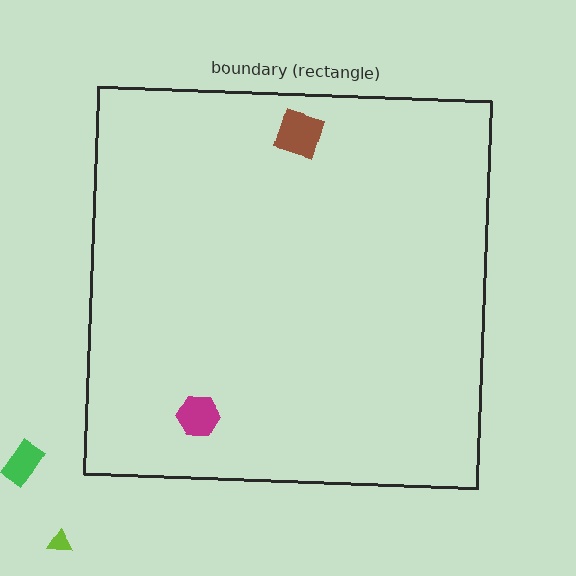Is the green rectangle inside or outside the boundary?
Outside.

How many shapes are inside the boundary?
2 inside, 2 outside.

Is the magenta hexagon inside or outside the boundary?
Inside.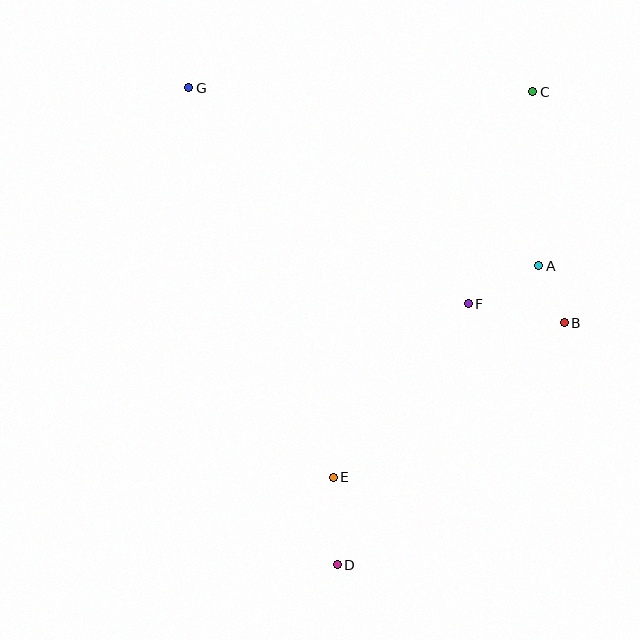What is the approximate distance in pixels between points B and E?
The distance between B and E is approximately 278 pixels.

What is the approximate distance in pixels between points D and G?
The distance between D and G is approximately 500 pixels.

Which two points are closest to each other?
Points A and B are closest to each other.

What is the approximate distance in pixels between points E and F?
The distance between E and F is approximately 220 pixels.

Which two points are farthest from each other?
Points C and D are farthest from each other.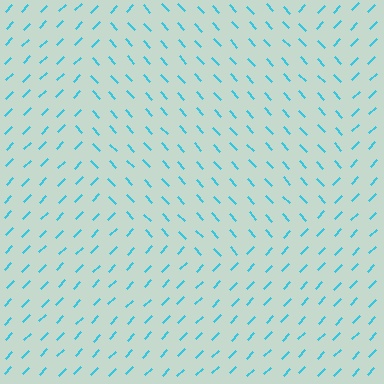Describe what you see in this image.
The image is filled with small cyan line segments. A circle region in the image has lines oriented differently from the surrounding lines, creating a visible texture boundary.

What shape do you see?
I see a circle.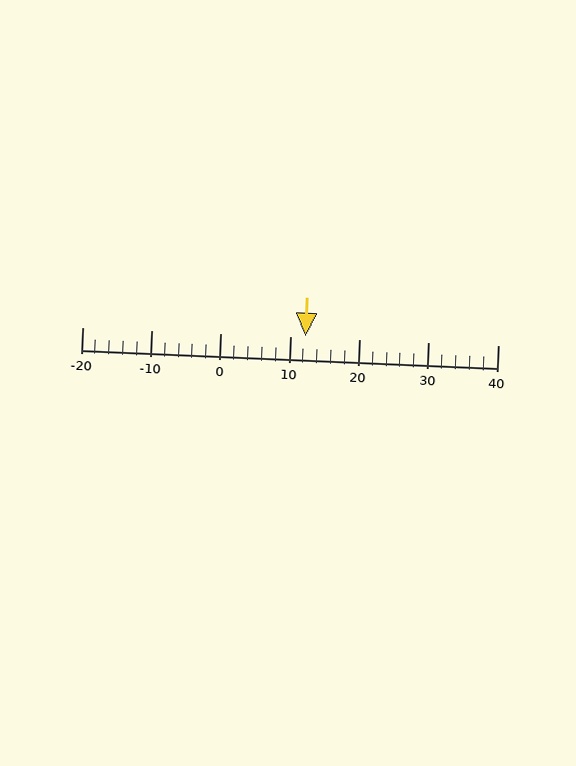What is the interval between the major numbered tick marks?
The major tick marks are spaced 10 units apart.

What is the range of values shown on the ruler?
The ruler shows values from -20 to 40.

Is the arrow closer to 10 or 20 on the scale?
The arrow is closer to 10.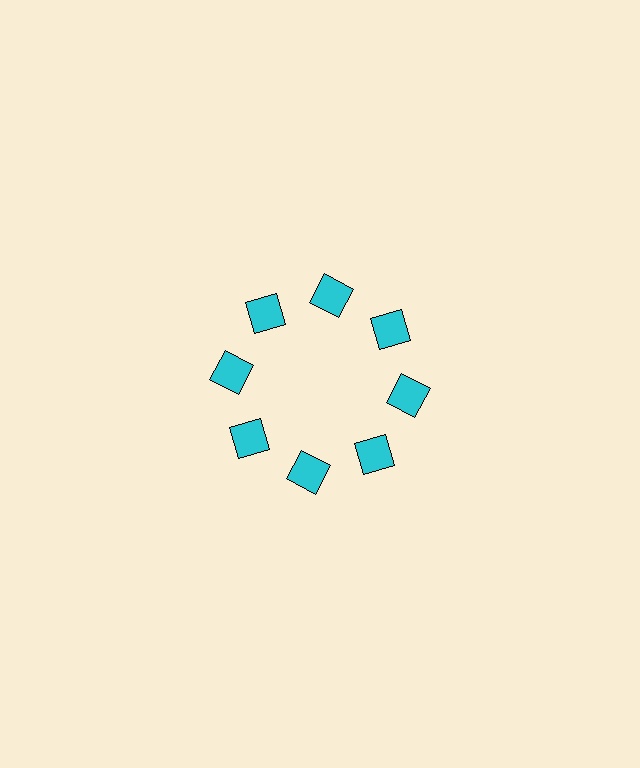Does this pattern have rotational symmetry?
Yes, this pattern has 8-fold rotational symmetry. It looks the same after rotating 45 degrees around the center.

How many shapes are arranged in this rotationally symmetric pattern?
There are 8 shapes, arranged in 8 groups of 1.